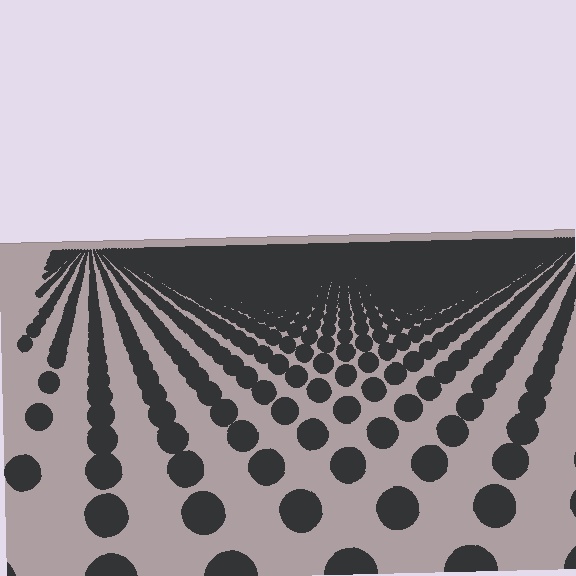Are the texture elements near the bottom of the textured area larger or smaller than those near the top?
Larger. Near the bottom, elements are closer to the viewer and appear at a bigger on-screen size.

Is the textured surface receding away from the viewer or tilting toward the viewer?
The surface is receding away from the viewer. Texture elements get smaller and denser toward the top.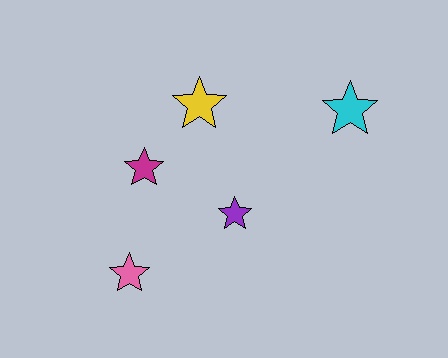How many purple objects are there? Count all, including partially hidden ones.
There is 1 purple object.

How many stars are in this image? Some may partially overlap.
There are 5 stars.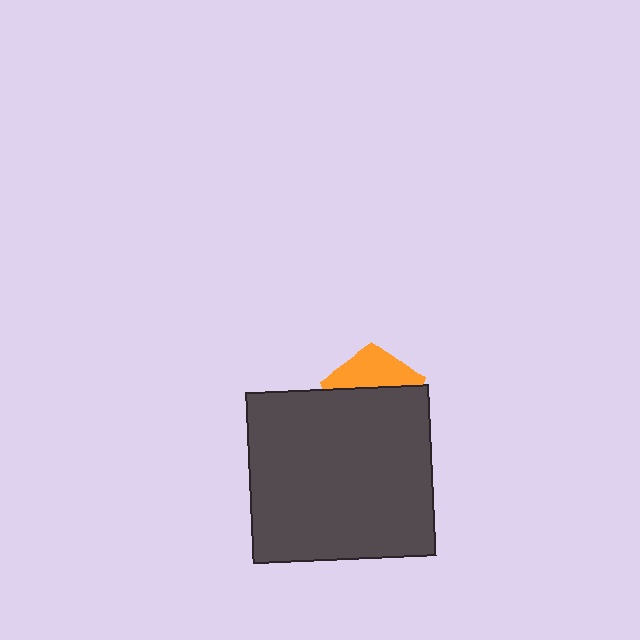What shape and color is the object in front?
The object in front is a dark gray rectangle.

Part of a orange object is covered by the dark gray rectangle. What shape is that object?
It is a pentagon.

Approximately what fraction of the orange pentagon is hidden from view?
Roughly 62% of the orange pentagon is hidden behind the dark gray rectangle.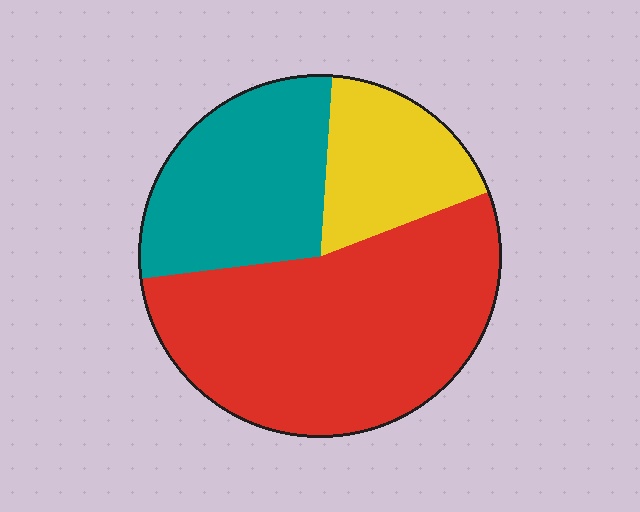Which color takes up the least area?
Yellow, at roughly 20%.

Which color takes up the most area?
Red, at roughly 55%.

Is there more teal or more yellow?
Teal.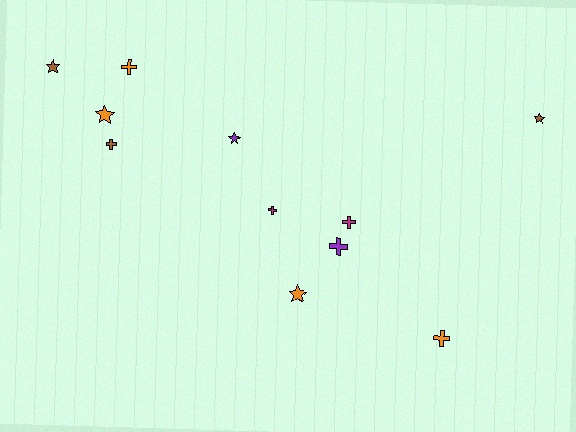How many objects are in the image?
There are 11 objects.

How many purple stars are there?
There is 1 purple star.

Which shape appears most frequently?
Cross, with 6 objects.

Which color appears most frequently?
Orange, with 4 objects.